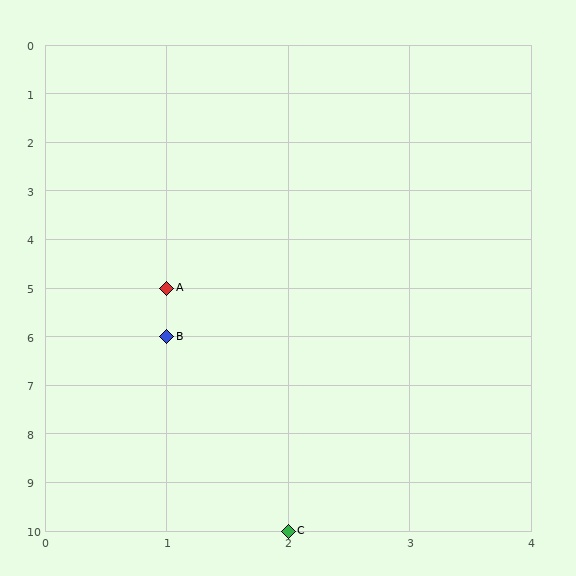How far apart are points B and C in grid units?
Points B and C are 1 column and 4 rows apart (about 4.1 grid units diagonally).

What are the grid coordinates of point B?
Point B is at grid coordinates (1, 6).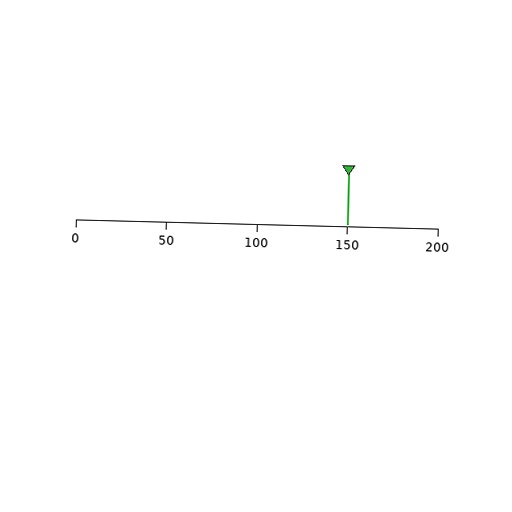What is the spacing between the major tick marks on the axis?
The major ticks are spaced 50 apart.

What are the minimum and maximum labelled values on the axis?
The axis runs from 0 to 200.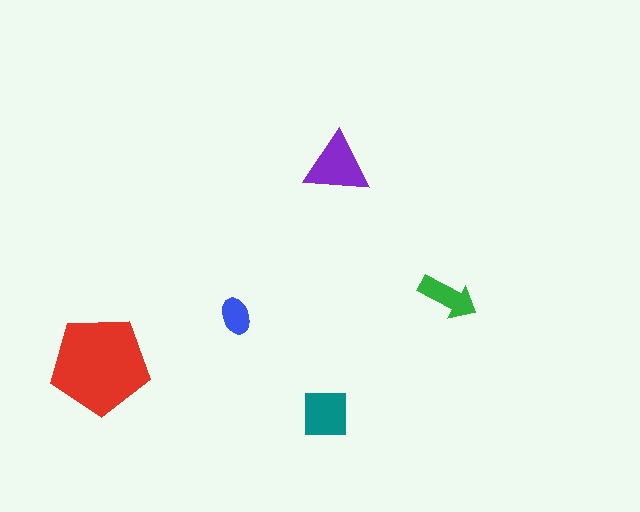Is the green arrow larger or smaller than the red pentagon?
Smaller.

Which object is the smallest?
The blue ellipse.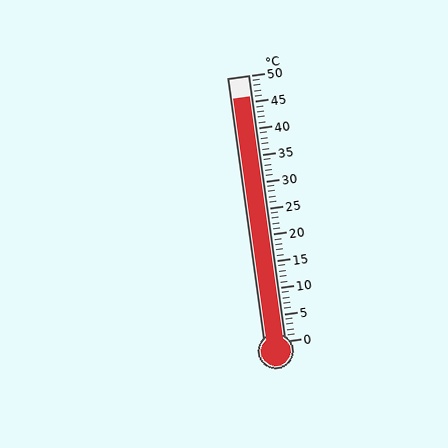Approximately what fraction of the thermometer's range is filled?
The thermometer is filled to approximately 90% of its range.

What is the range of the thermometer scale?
The thermometer scale ranges from 0°C to 50°C.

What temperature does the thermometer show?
The thermometer shows approximately 46°C.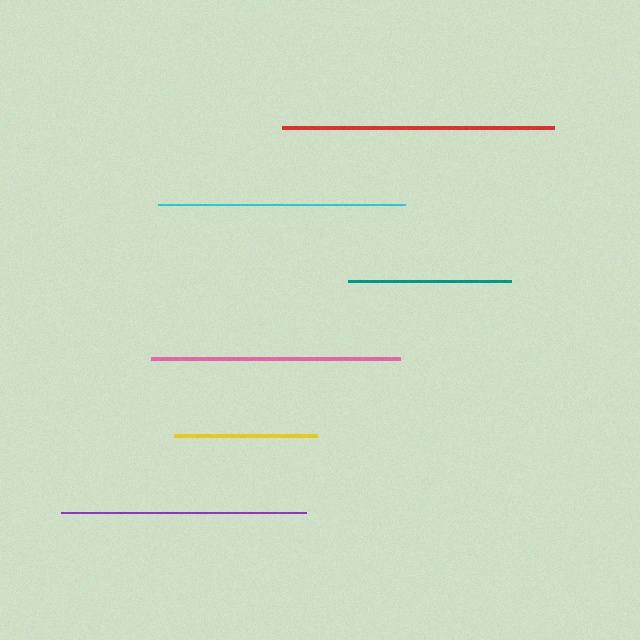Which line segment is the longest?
The red line is the longest at approximately 272 pixels.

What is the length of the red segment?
The red segment is approximately 272 pixels long.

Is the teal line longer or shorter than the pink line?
The pink line is longer than the teal line.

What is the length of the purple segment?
The purple segment is approximately 245 pixels long.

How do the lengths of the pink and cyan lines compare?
The pink and cyan lines are approximately the same length.